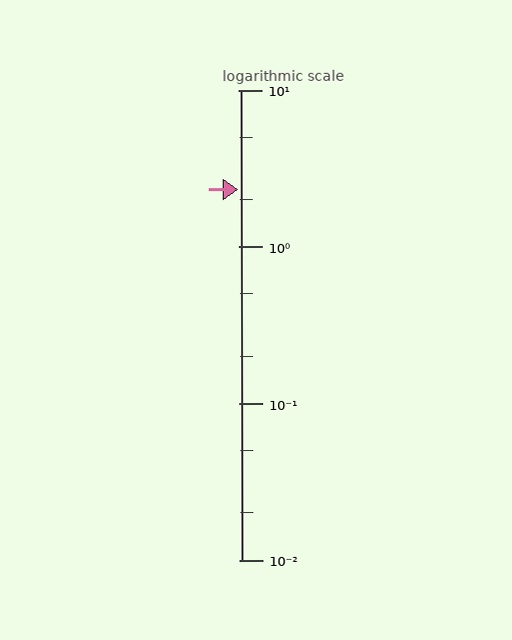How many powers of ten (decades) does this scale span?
The scale spans 3 decades, from 0.01 to 10.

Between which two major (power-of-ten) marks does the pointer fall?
The pointer is between 1 and 10.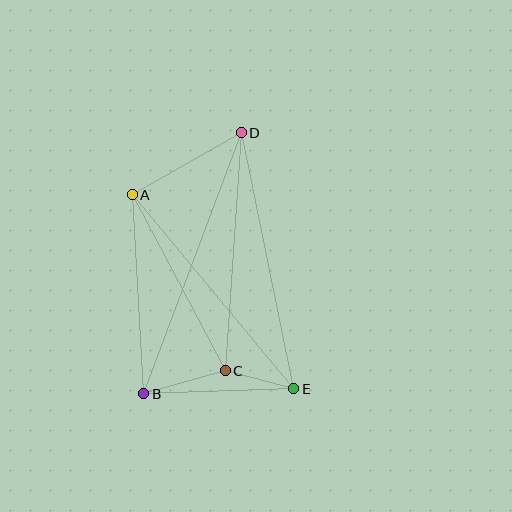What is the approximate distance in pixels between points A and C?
The distance between A and C is approximately 199 pixels.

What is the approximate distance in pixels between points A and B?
The distance between A and B is approximately 199 pixels.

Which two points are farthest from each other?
Points B and D are farthest from each other.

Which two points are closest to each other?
Points C and E are closest to each other.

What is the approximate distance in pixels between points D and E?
The distance between D and E is approximately 261 pixels.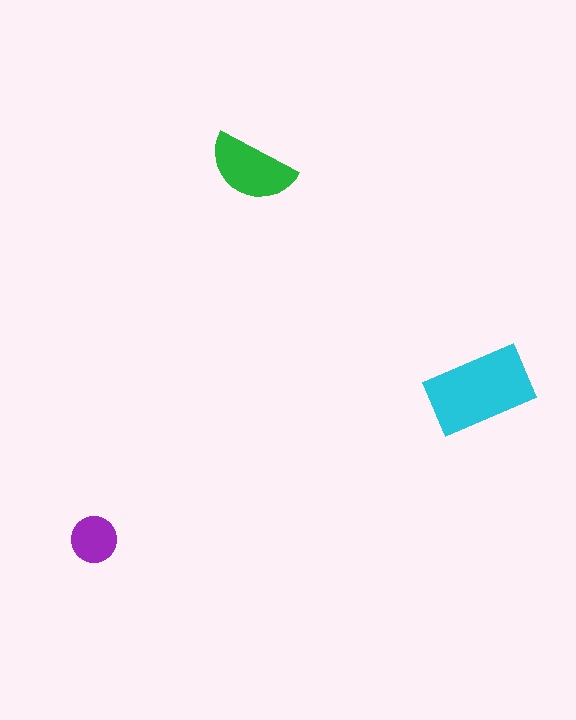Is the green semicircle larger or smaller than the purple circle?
Larger.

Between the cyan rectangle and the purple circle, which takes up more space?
The cyan rectangle.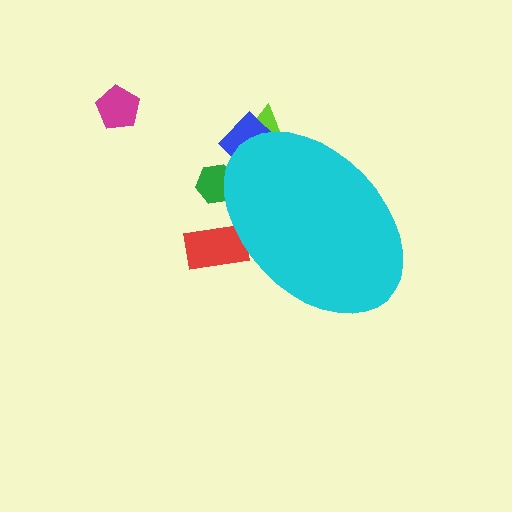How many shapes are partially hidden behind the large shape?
4 shapes are partially hidden.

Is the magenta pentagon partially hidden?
No, the magenta pentagon is fully visible.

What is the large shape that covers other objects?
A cyan ellipse.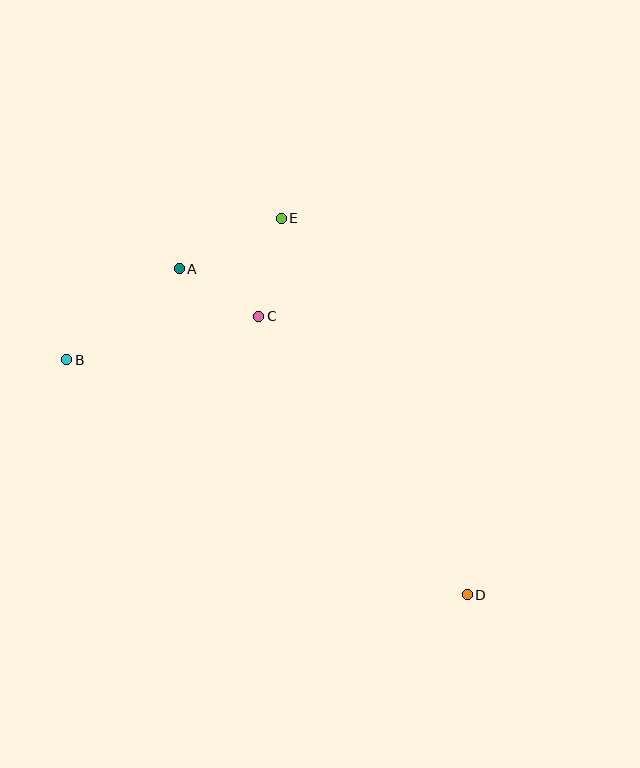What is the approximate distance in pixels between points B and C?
The distance between B and C is approximately 197 pixels.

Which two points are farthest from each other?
Points B and D are farthest from each other.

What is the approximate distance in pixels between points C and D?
The distance between C and D is approximately 348 pixels.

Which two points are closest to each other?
Points A and C are closest to each other.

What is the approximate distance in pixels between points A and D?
The distance between A and D is approximately 435 pixels.